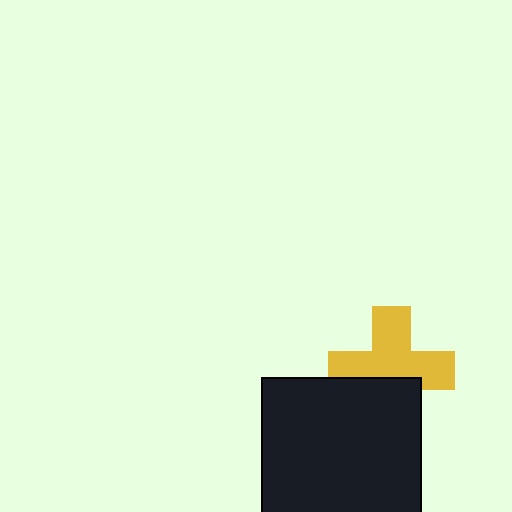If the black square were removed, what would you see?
You would see the complete yellow cross.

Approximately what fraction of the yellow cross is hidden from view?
Roughly 34% of the yellow cross is hidden behind the black square.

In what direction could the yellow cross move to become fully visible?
The yellow cross could move up. That would shift it out from behind the black square entirely.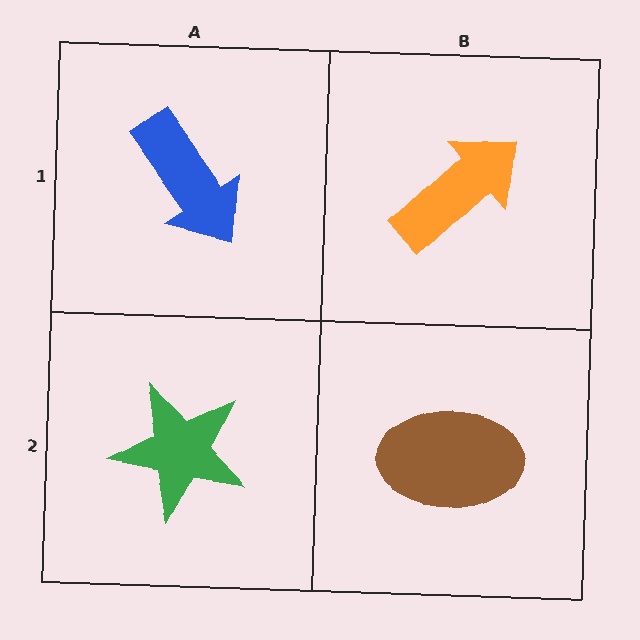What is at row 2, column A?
A green star.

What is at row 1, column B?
An orange arrow.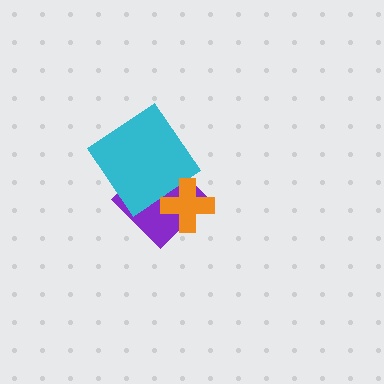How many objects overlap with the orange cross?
1 object overlaps with the orange cross.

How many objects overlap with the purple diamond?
2 objects overlap with the purple diamond.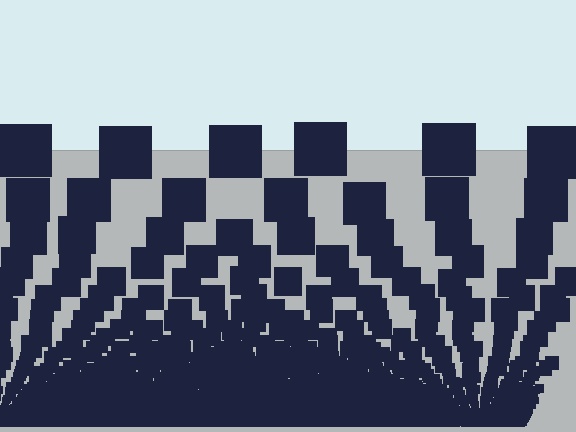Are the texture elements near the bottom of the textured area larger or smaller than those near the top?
Smaller. The gradient is inverted — elements near the bottom are smaller and denser.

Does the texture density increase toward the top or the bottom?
Density increases toward the bottom.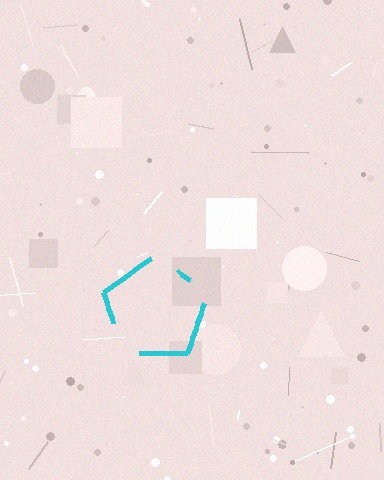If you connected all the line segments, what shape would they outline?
They would outline a pentagon.